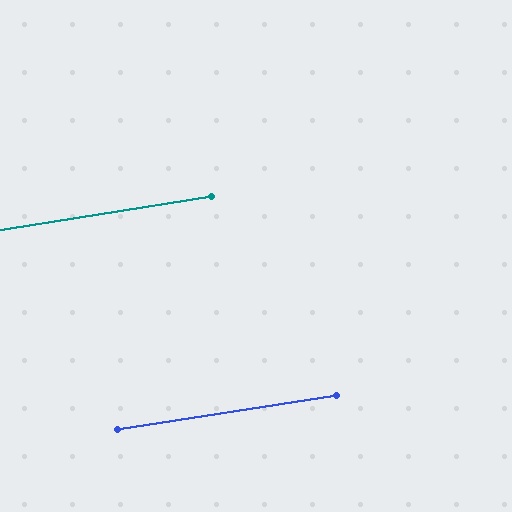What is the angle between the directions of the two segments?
Approximately 0 degrees.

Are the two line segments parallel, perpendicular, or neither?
Parallel — their directions differ by only 0.3°.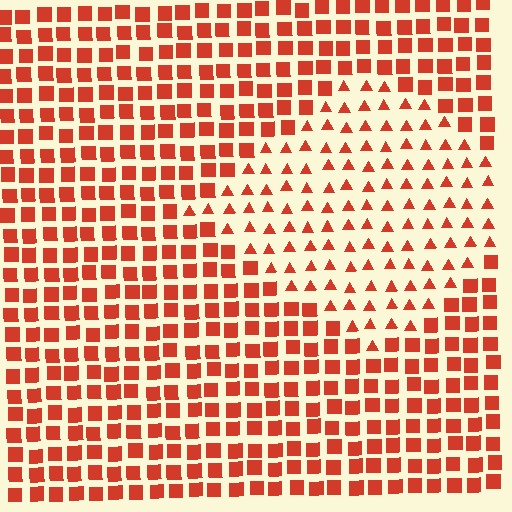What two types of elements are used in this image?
The image uses triangles inside the diamond region and squares outside it.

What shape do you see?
I see a diamond.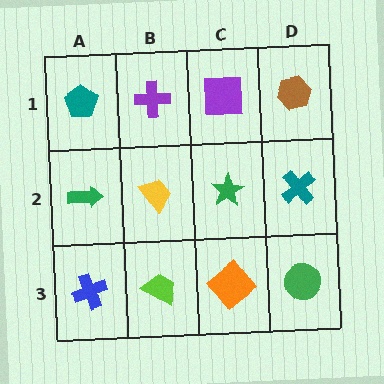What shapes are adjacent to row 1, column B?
A yellow trapezoid (row 2, column B), a teal pentagon (row 1, column A), a purple square (row 1, column C).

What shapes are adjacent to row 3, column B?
A yellow trapezoid (row 2, column B), a blue cross (row 3, column A), an orange diamond (row 3, column C).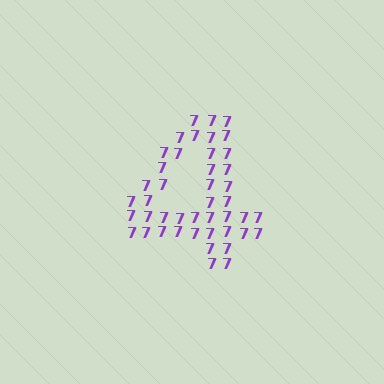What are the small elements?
The small elements are digit 7's.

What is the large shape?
The large shape is the digit 4.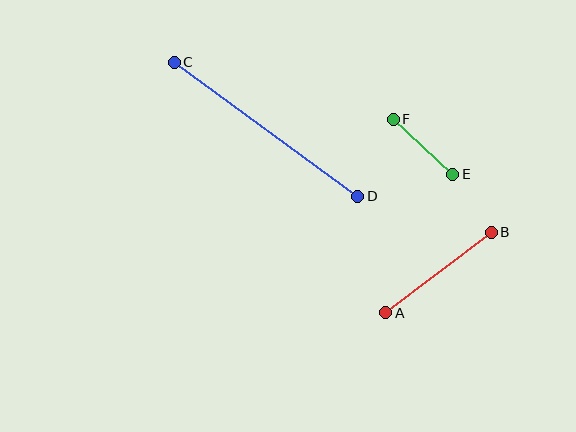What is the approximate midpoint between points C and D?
The midpoint is at approximately (266, 129) pixels.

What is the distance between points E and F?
The distance is approximately 81 pixels.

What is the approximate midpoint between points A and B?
The midpoint is at approximately (438, 273) pixels.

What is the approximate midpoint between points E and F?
The midpoint is at approximately (423, 147) pixels.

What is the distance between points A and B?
The distance is approximately 133 pixels.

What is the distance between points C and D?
The distance is approximately 227 pixels.